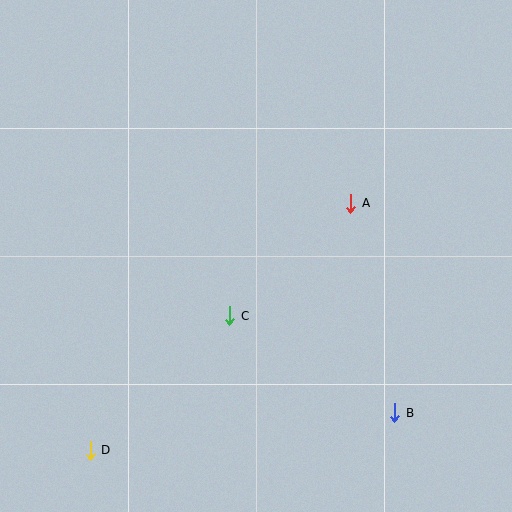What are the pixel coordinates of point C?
Point C is at (230, 316).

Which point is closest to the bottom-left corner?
Point D is closest to the bottom-left corner.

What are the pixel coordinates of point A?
Point A is at (351, 203).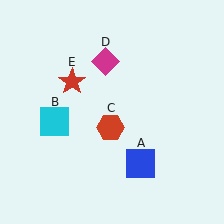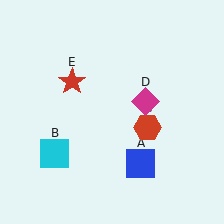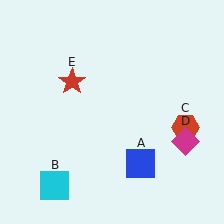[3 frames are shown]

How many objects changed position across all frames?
3 objects changed position: cyan square (object B), red hexagon (object C), magenta diamond (object D).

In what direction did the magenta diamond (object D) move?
The magenta diamond (object D) moved down and to the right.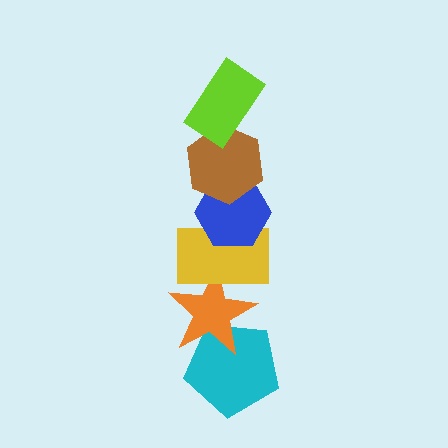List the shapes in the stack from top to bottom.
From top to bottom: the lime rectangle, the brown hexagon, the blue hexagon, the yellow rectangle, the orange star, the cyan pentagon.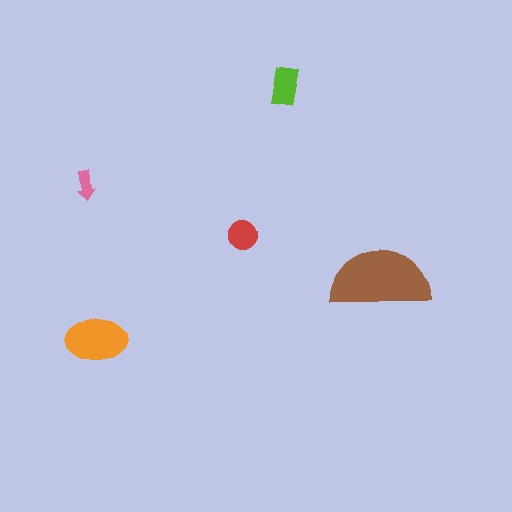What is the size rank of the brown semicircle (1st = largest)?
1st.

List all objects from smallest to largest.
The pink arrow, the red circle, the lime rectangle, the orange ellipse, the brown semicircle.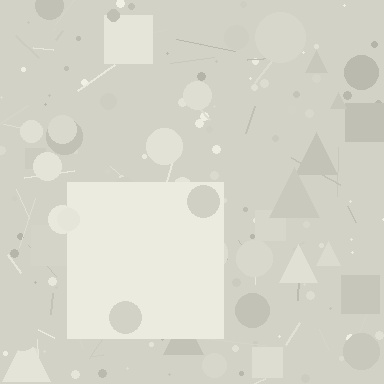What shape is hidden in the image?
A square is hidden in the image.